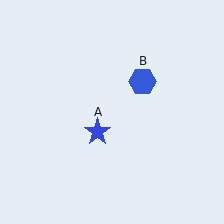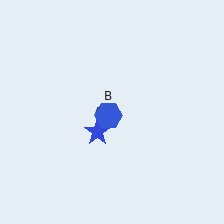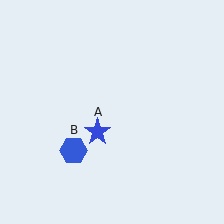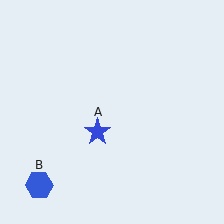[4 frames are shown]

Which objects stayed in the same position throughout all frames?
Blue star (object A) remained stationary.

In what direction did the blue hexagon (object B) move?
The blue hexagon (object B) moved down and to the left.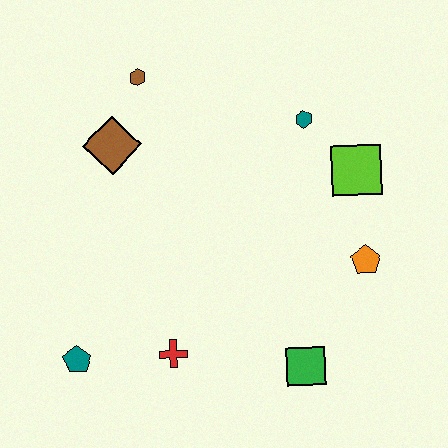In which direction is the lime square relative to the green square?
The lime square is above the green square.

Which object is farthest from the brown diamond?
The green square is farthest from the brown diamond.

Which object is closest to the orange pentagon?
The lime square is closest to the orange pentagon.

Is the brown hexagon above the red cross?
Yes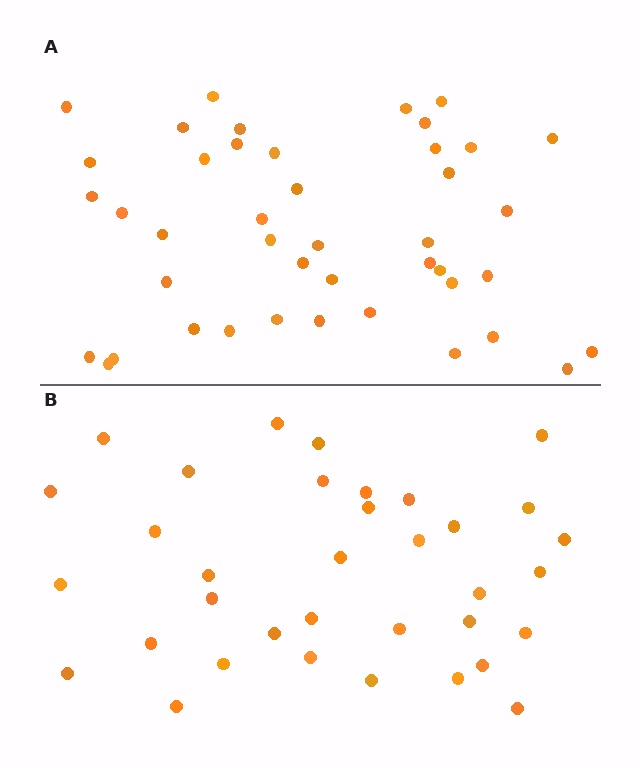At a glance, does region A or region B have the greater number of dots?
Region A (the top region) has more dots.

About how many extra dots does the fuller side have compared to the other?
Region A has roughly 8 or so more dots than region B.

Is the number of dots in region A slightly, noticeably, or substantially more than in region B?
Region A has only slightly more — the two regions are fairly close. The ratio is roughly 1.2 to 1.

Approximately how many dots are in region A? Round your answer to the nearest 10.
About 40 dots. (The exact count is 43, which rounds to 40.)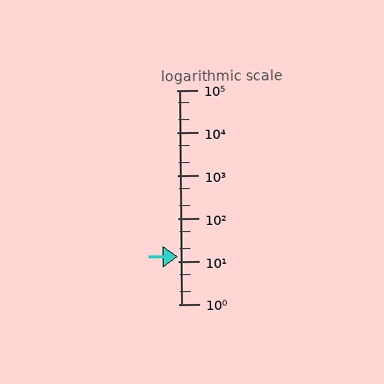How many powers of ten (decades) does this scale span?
The scale spans 5 decades, from 1 to 100000.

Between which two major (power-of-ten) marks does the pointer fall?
The pointer is between 10 and 100.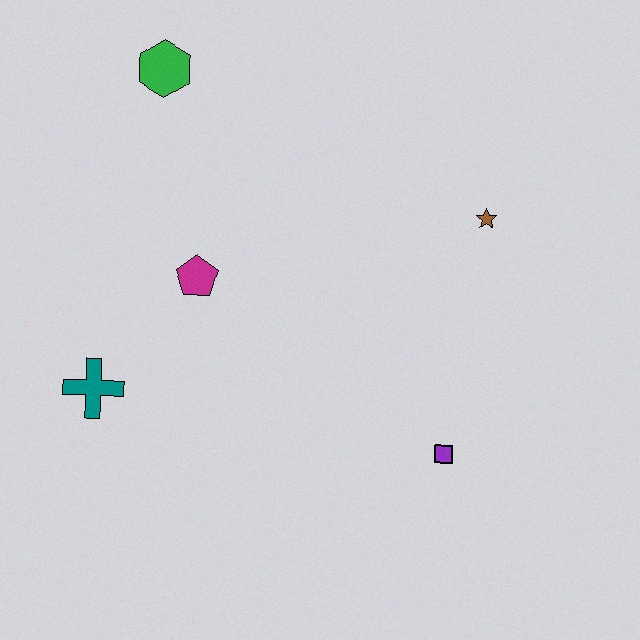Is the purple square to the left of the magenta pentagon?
No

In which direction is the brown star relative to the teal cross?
The brown star is to the right of the teal cross.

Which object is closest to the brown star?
The purple square is closest to the brown star.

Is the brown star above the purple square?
Yes